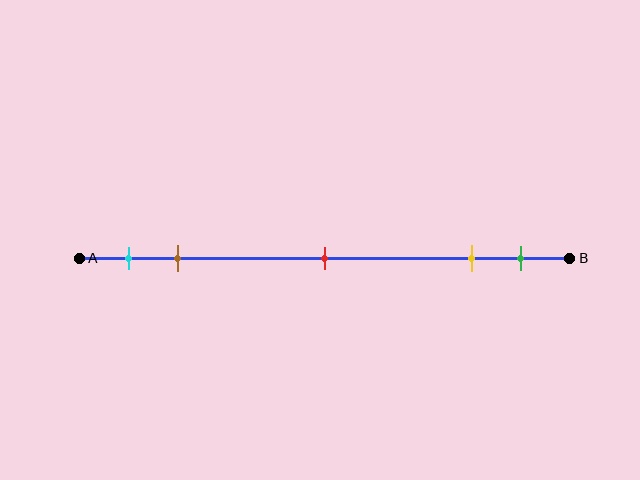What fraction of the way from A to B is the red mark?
The red mark is approximately 50% (0.5) of the way from A to B.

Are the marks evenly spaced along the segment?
No, the marks are not evenly spaced.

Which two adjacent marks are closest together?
The yellow and green marks are the closest adjacent pair.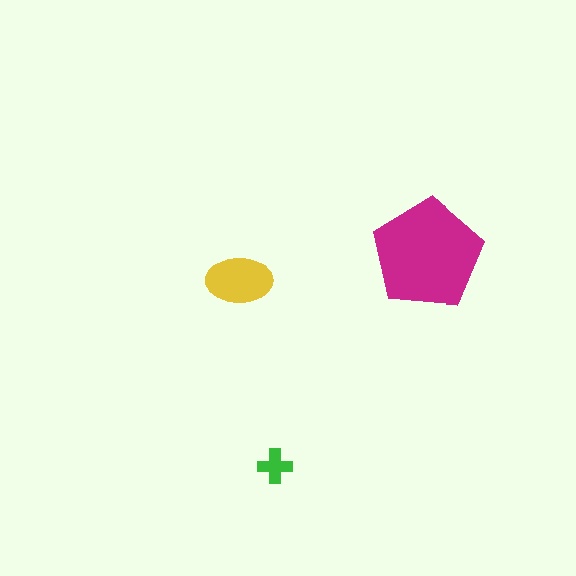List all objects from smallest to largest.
The green cross, the yellow ellipse, the magenta pentagon.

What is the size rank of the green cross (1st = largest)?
3rd.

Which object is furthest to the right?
The magenta pentagon is rightmost.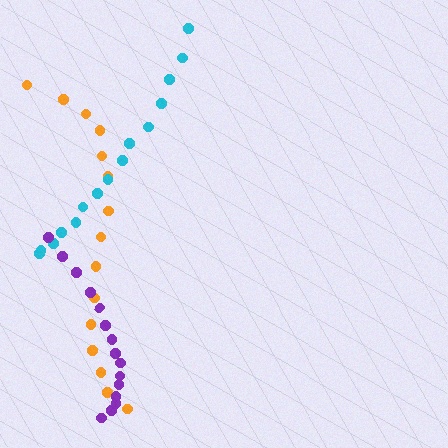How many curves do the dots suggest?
There are 3 distinct paths.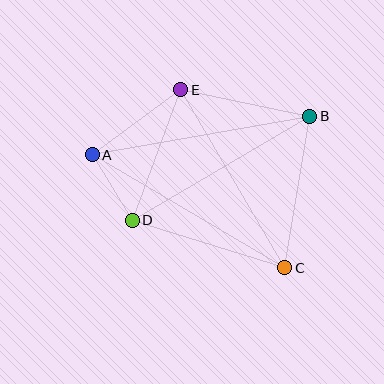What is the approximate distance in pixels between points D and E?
The distance between D and E is approximately 139 pixels.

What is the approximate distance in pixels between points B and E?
The distance between B and E is approximately 132 pixels.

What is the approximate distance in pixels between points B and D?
The distance between B and D is approximately 206 pixels.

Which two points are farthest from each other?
Points A and C are farthest from each other.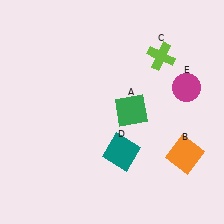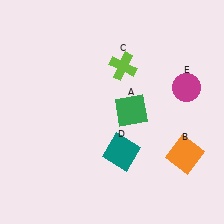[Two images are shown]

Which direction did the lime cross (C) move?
The lime cross (C) moved left.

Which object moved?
The lime cross (C) moved left.